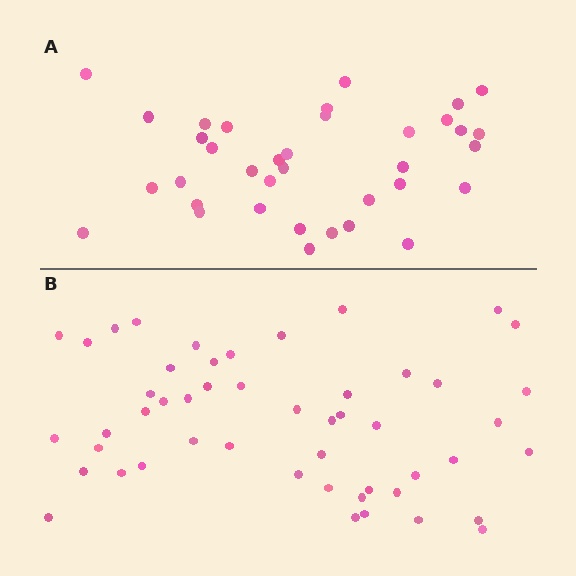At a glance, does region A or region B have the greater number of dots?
Region B (the bottom region) has more dots.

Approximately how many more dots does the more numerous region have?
Region B has approximately 15 more dots than region A.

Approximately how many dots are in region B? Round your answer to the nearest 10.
About 50 dots.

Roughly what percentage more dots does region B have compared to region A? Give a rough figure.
About 40% more.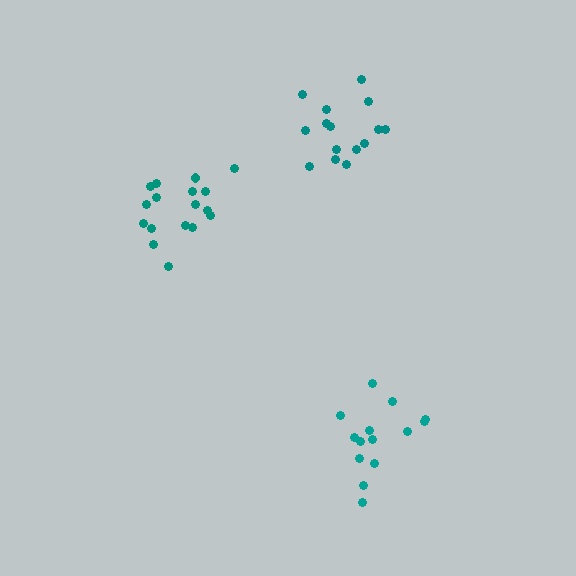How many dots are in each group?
Group 1: 15 dots, Group 2: 14 dots, Group 3: 17 dots (46 total).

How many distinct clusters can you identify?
There are 3 distinct clusters.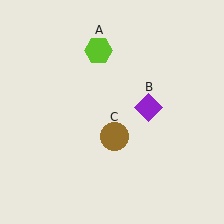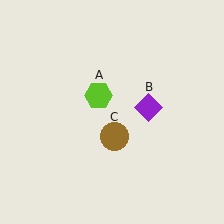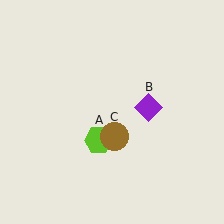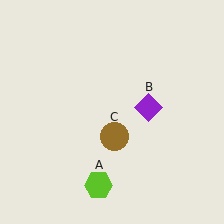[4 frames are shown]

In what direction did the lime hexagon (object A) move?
The lime hexagon (object A) moved down.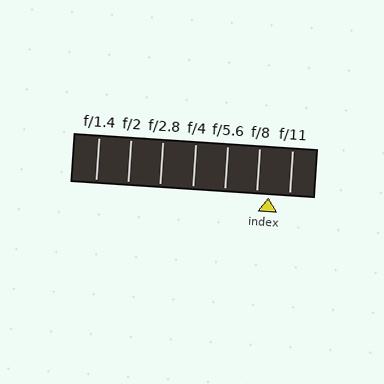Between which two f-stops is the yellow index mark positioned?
The index mark is between f/8 and f/11.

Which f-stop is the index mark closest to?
The index mark is closest to f/8.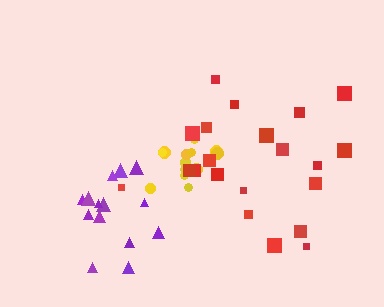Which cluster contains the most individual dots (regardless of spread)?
Red (22).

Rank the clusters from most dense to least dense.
yellow, purple, red.